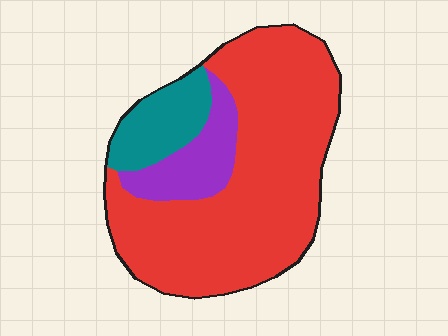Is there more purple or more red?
Red.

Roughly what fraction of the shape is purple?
Purple covers roughly 15% of the shape.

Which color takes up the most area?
Red, at roughly 75%.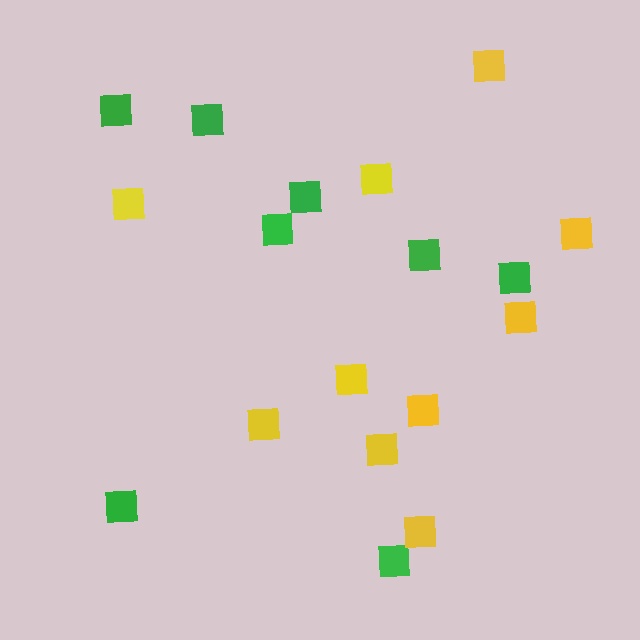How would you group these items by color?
There are 2 groups: one group of green squares (8) and one group of yellow squares (10).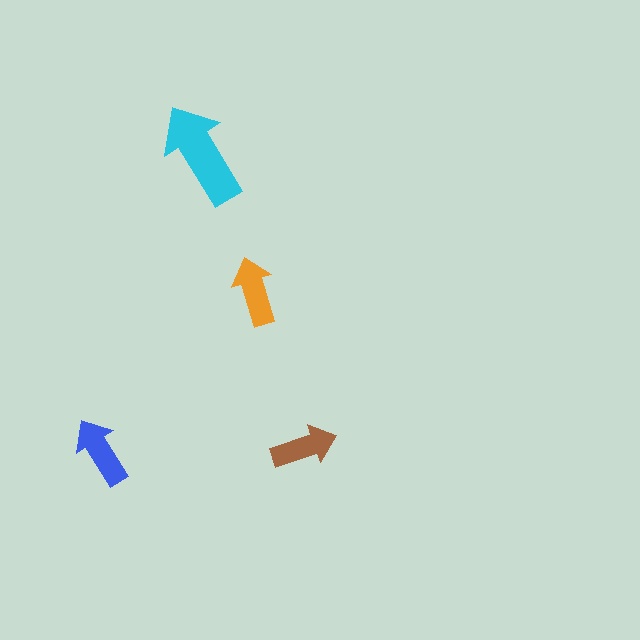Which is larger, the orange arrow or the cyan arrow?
The cyan one.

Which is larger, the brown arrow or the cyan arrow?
The cyan one.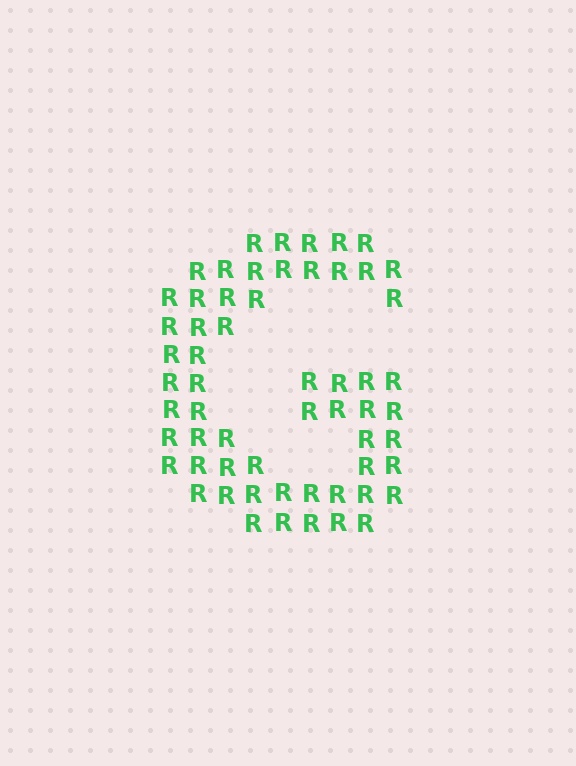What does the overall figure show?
The overall figure shows the letter G.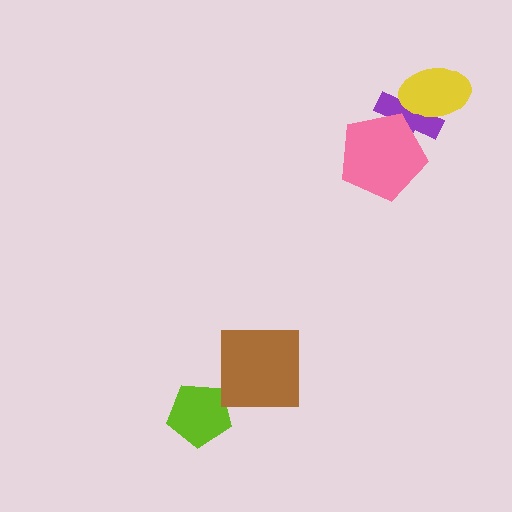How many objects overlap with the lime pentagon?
0 objects overlap with the lime pentagon.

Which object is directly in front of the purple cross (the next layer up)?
The yellow ellipse is directly in front of the purple cross.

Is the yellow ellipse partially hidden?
No, no other shape covers it.